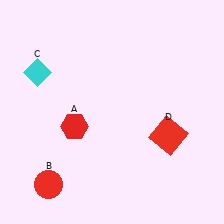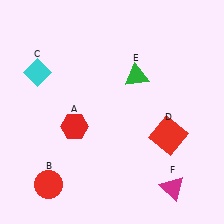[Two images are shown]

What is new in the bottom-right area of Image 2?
A magenta triangle (F) was added in the bottom-right area of Image 2.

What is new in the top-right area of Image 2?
A green triangle (E) was added in the top-right area of Image 2.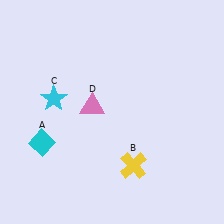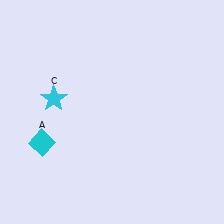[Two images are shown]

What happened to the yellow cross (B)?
The yellow cross (B) was removed in Image 2. It was in the bottom-right area of Image 1.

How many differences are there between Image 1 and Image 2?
There are 2 differences between the two images.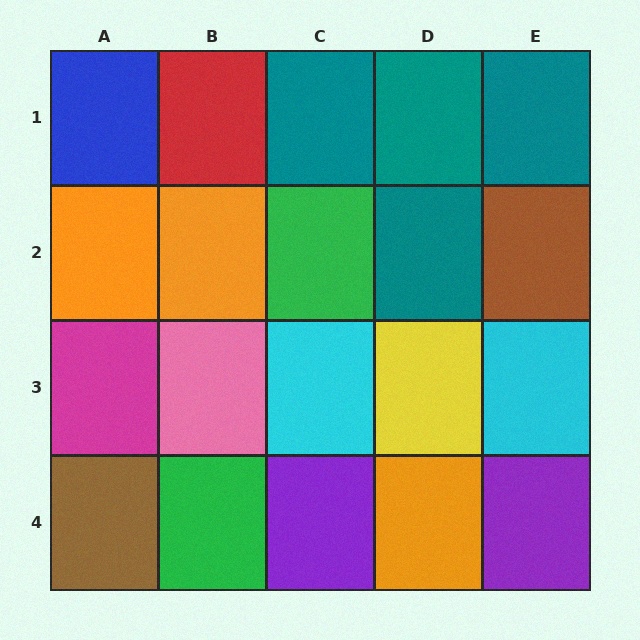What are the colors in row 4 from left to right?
Brown, green, purple, orange, purple.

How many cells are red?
1 cell is red.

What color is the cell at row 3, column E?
Cyan.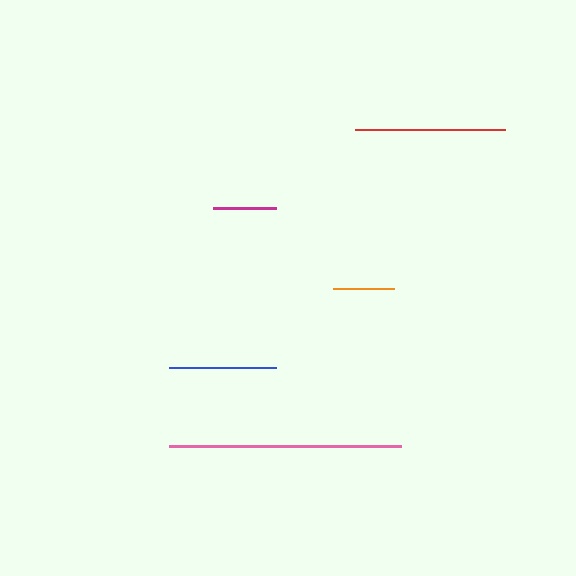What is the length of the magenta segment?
The magenta segment is approximately 63 pixels long.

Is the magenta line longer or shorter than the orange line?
The magenta line is longer than the orange line.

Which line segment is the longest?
The pink line is the longest at approximately 232 pixels.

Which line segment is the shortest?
The orange line is the shortest at approximately 61 pixels.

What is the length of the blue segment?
The blue segment is approximately 107 pixels long.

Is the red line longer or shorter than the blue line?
The red line is longer than the blue line.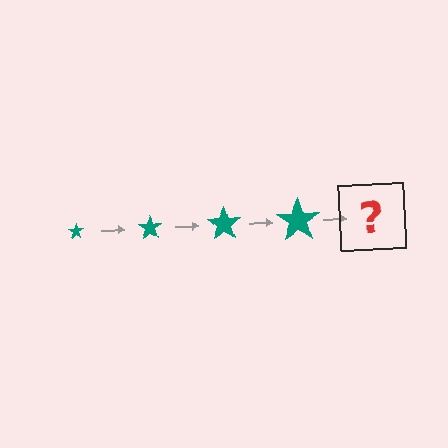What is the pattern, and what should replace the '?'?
The pattern is that the star gets progressively larger each step. The '?' should be a teal star, larger than the previous one.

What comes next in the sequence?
The next element should be a teal star, larger than the previous one.